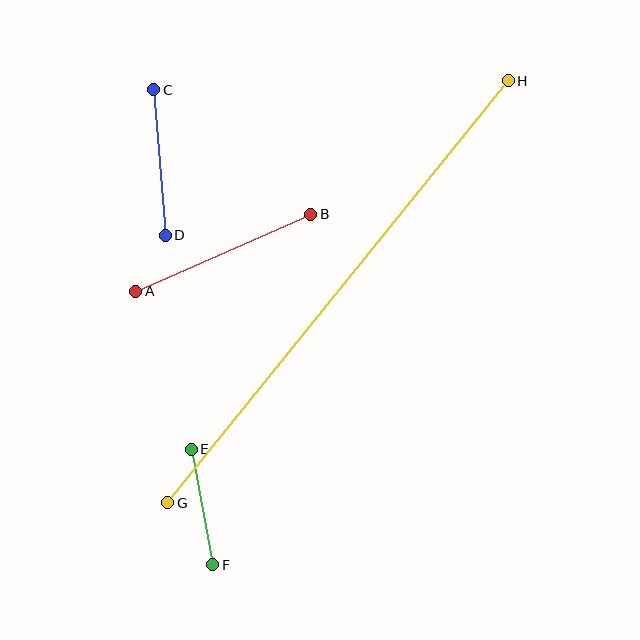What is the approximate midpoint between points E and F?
The midpoint is at approximately (202, 507) pixels.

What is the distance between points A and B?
The distance is approximately 191 pixels.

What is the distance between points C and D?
The distance is approximately 146 pixels.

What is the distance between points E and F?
The distance is approximately 117 pixels.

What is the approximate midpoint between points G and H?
The midpoint is at approximately (338, 292) pixels.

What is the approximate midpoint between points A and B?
The midpoint is at approximately (223, 253) pixels.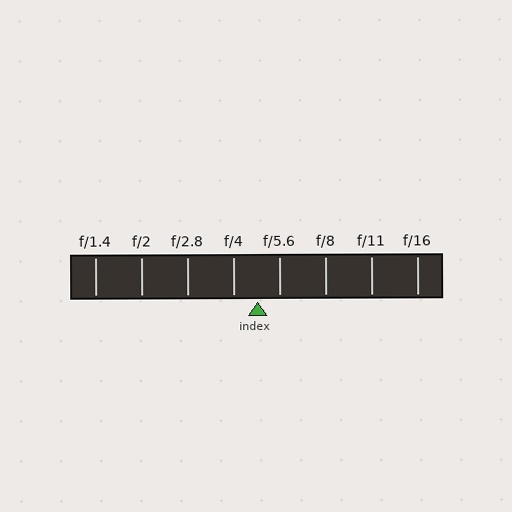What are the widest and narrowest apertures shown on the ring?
The widest aperture shown is f/1.4 and the narrowest is f/16.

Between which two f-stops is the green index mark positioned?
The index mark is between f/4 and f/5.6.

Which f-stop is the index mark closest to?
The index mark is closest to f/5.6.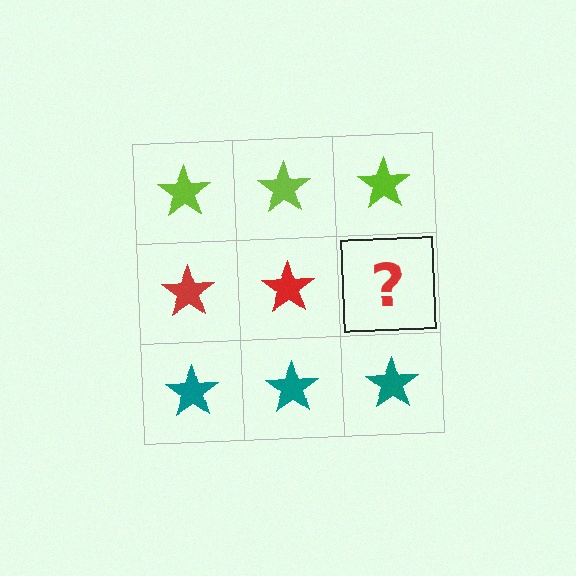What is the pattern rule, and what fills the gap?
The rule is that each row has a consistent color. The gap should be filled with a red star.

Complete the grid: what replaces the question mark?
The question mark should be replaced with a red star.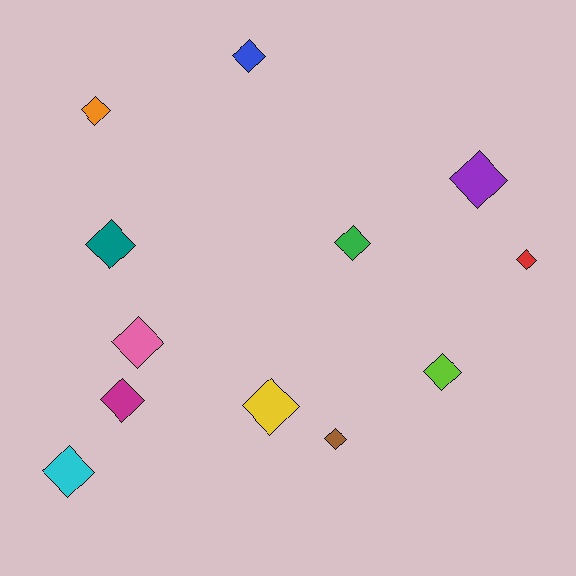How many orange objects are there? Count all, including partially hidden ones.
There is 1 orange object.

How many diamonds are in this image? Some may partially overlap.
There are 12 diamonds.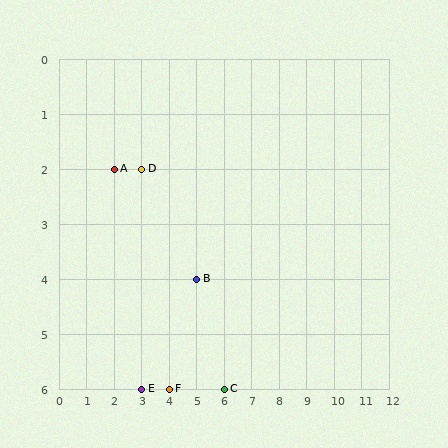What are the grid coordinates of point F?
Point F is at grid coordinates (4, 6).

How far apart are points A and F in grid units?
Points A and F are 2 columns and 4 rows apart (about 4.5 grid units diagonally).